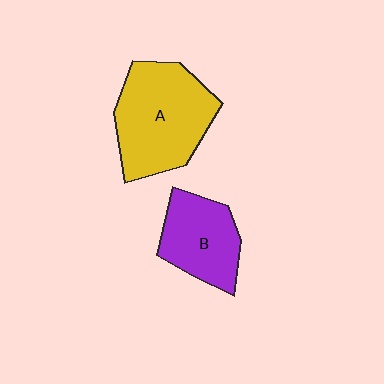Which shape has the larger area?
Shape A (yellow).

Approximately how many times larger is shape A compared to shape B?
Approximately 1.5 times.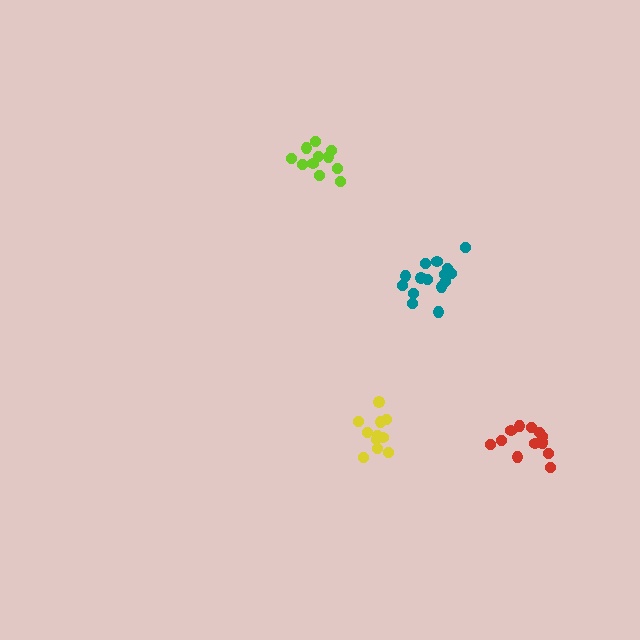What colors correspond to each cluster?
The clusters are colored: red, teal, lime, yellow.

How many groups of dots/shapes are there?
There are 4 groups.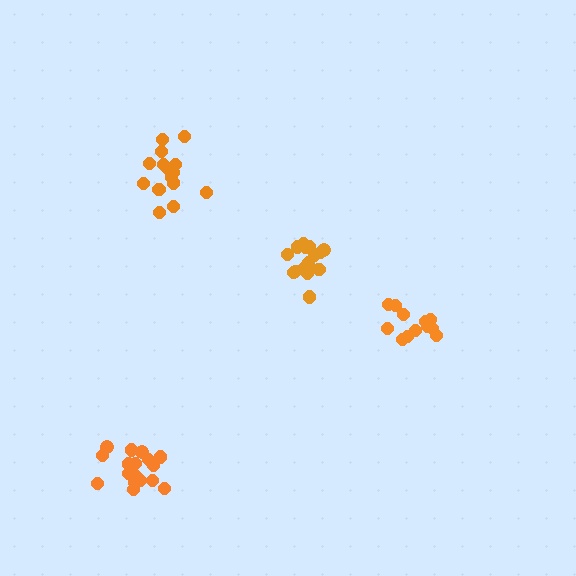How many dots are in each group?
Group 1: 16 dots, Group 2: 12 dots, Group 3: 17 dots, Group 4: 16 dots (61 total).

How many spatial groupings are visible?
There are 4 spatial groupings.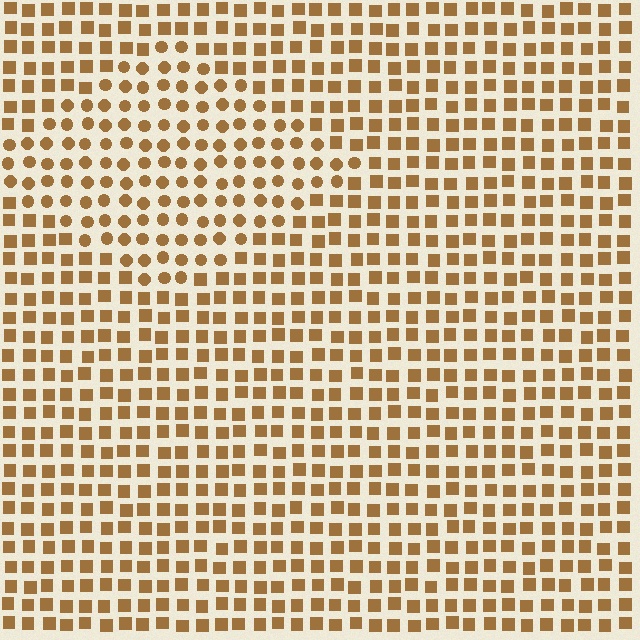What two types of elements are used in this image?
The image uses circles inside the diamond region and squares outside it.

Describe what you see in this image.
The image is filled with small brown elements arranged in a uniform grid. A diamond-shaped region contains circles, while the surrounding area contains squares. The boundary is defined purely by the change in element shape.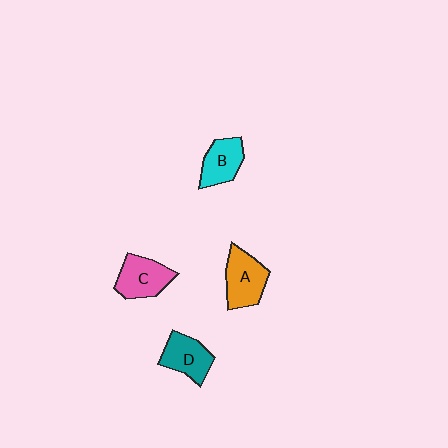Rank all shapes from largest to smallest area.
From largest to smallest: A (orange), C (pink), D (teal), B (cyan).